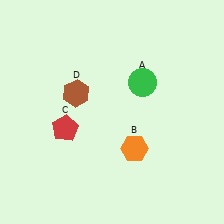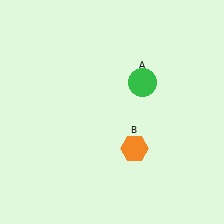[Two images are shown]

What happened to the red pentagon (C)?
The red pentagon (C) was removed in Image 2. It was in the bottom-left area of Image 1.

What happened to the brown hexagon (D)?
The brown hexagon (D) was removed in Image 2. It was in the top-left area of Image 1.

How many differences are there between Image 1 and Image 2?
There are 2 differences between the two images.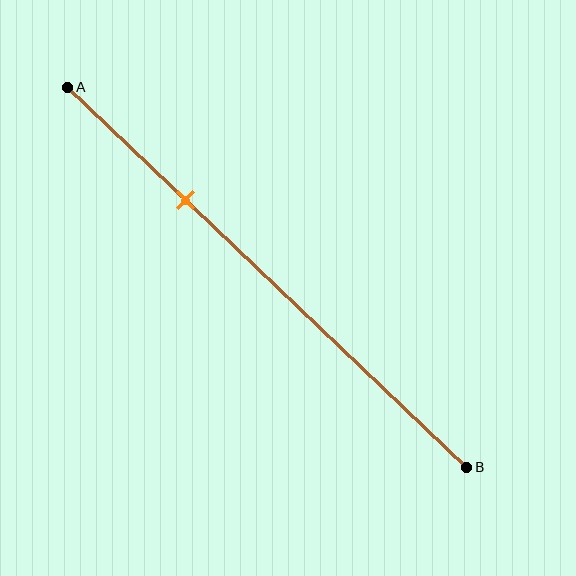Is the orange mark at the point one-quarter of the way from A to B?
No, the mark is at about 30% from A, not at the 25% one-quarter point.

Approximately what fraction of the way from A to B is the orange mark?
The orange mark is approximately 30% of the way from A to B.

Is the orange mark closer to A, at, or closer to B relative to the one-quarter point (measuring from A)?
The orange mark is closer to point B than the one-quarter point of segment AB.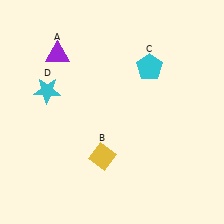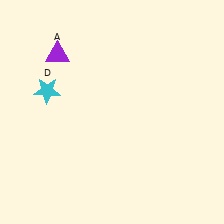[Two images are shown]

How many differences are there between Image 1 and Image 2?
There are 2 differences between the two images.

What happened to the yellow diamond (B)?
The yellow diamond (B) was removed in Image 2. It was in the bottom-left area of Image 1.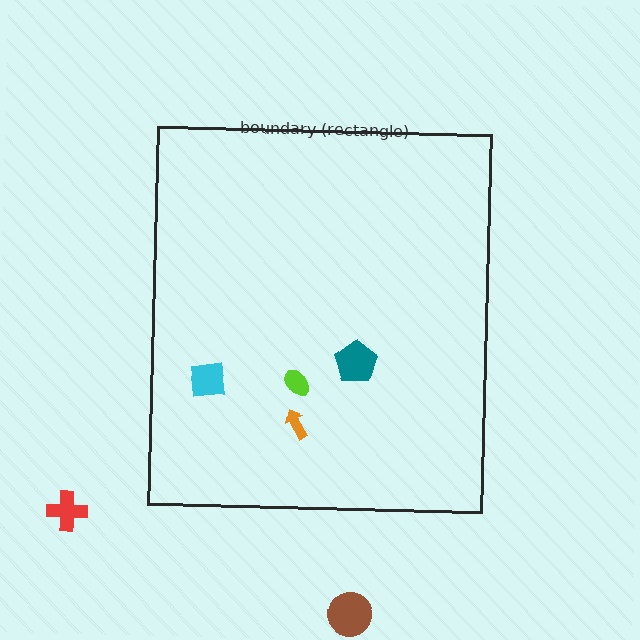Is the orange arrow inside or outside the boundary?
Inside.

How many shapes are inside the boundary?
4 inside, 2 outside.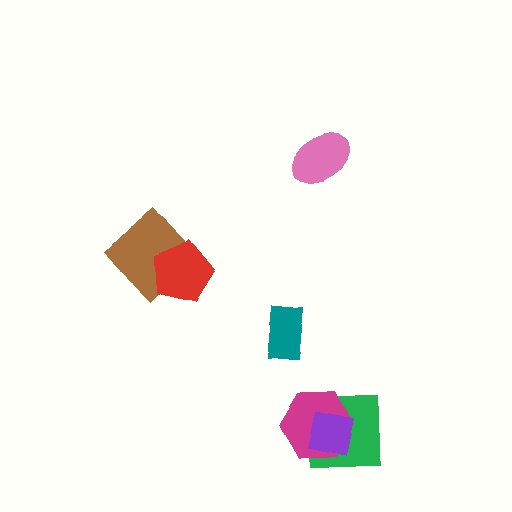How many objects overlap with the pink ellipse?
0 objects overlap with the pink ellipse.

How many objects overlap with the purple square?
2 objects overlap with the purple square.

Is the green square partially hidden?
Yes, it is partially covered by another shape.